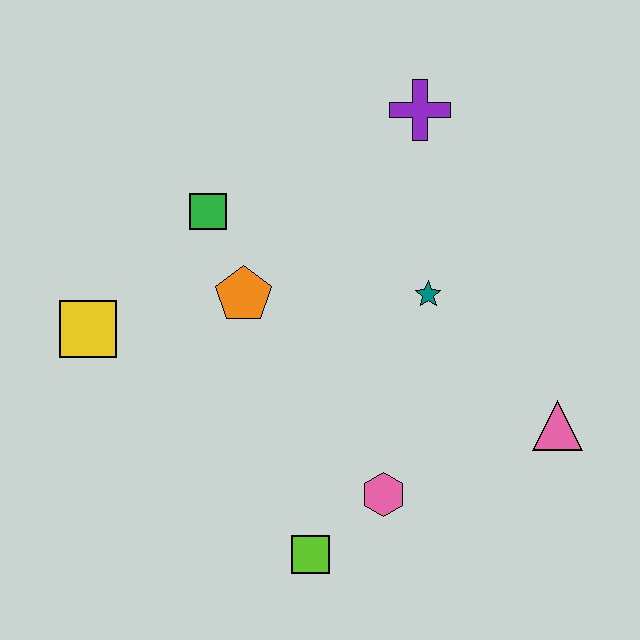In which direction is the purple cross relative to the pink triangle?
The purple cross is above the pink triangle.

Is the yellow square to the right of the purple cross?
No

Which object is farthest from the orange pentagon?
The pink triangle is farthest from the orange pentagon.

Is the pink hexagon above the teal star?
No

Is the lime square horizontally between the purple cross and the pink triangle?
No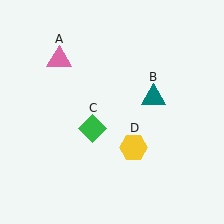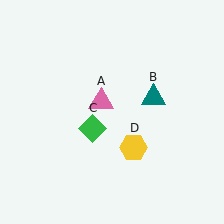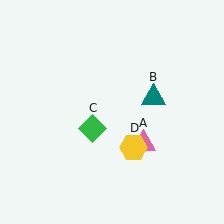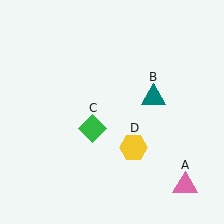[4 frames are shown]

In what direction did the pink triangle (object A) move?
The pink triangle (object A) moved down and to the right.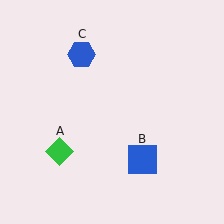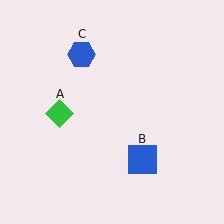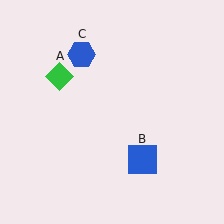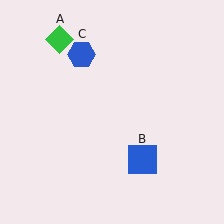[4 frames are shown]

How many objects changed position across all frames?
1 object changed position: green diamond (object A).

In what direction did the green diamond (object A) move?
The green diamond (object A) moved up.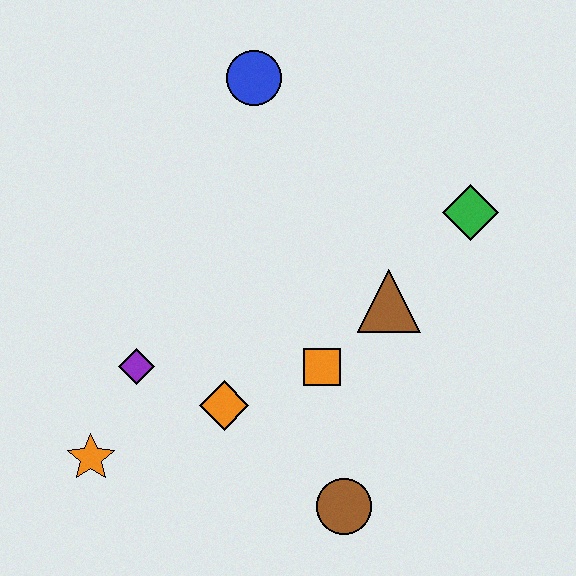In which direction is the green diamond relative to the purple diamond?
The green diamond is to the right of the purple diamond.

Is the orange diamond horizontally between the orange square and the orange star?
Yes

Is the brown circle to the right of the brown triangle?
No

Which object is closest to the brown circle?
The orange square is closest to the brown circle.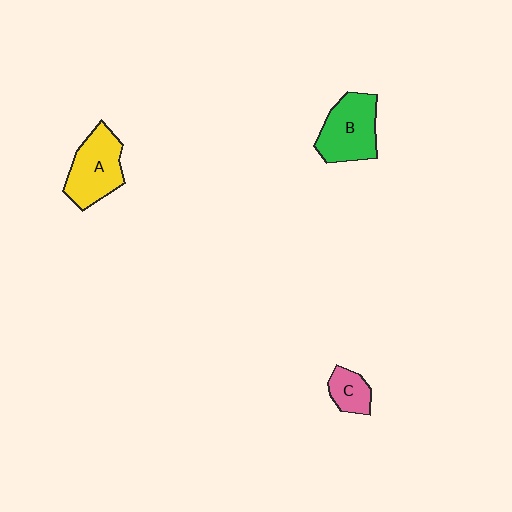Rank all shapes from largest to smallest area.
From largest to smallest: B (green), A (yellow), C (pink).